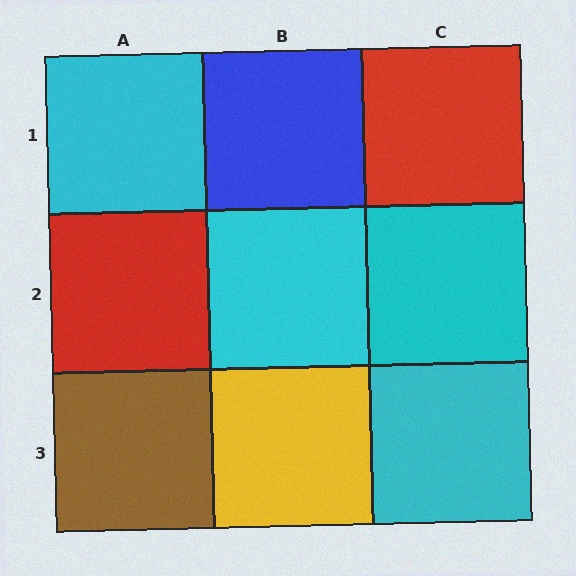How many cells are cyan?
4 cells are cyan.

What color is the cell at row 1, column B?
Blue.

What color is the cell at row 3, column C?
Cyan.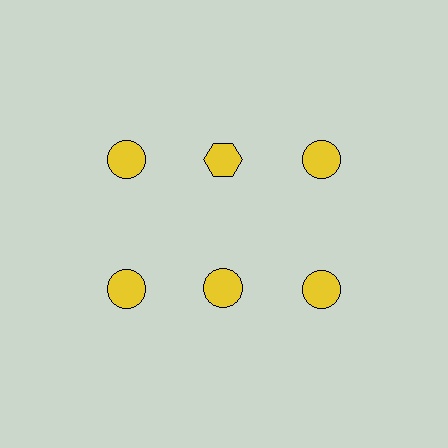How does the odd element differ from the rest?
It has a different shape: hexagon instead of circle.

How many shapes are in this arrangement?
There are 6 shapes arranged in a grid pattern.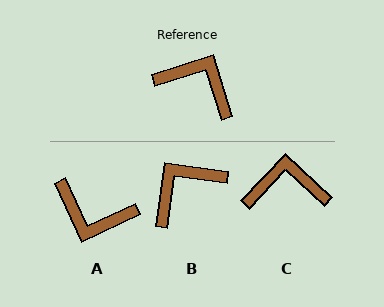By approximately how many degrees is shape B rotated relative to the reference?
Approximately 64 degrees counter-clockwise.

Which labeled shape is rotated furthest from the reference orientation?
A, about 173 degrees away.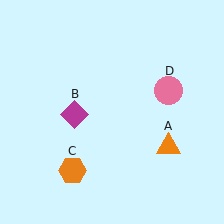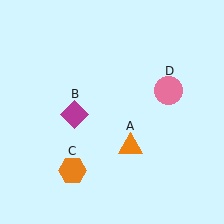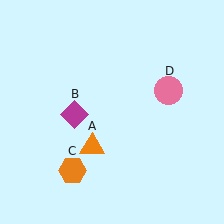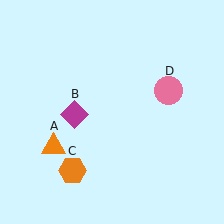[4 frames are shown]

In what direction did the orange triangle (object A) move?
The orange triangle (object A) moved left.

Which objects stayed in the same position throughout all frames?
Magenta diamond (object B) and orange hexagon (object C) and pink circle (object D) remained stationary.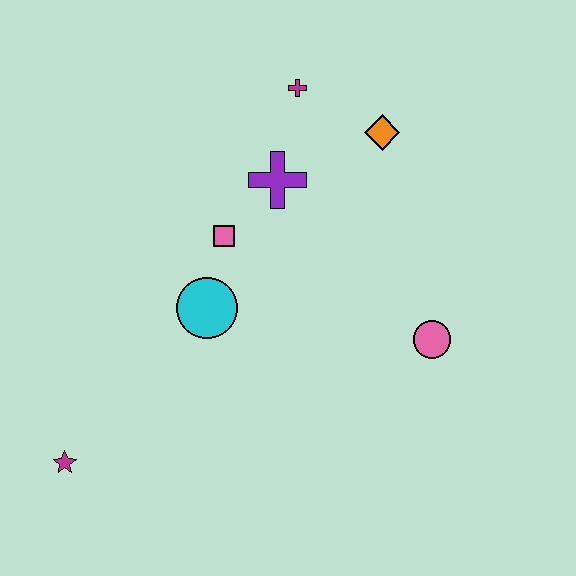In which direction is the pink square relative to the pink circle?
The pink square is to the left of the pink circle.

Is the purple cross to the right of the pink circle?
No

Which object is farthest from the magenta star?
The orange diamond is farthest from the magenta star.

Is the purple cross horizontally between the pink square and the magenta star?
No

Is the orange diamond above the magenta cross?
No